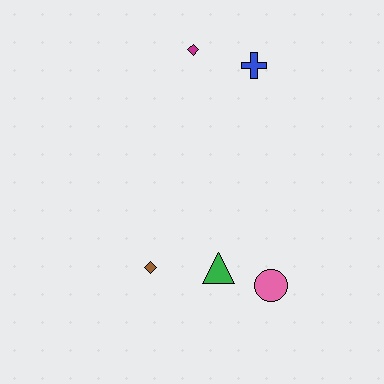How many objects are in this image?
There are 5 objects.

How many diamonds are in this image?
There are 2 diamonds.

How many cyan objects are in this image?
There are no cyan objects.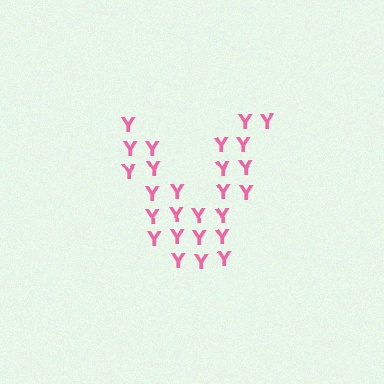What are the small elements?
The small elements are letter Y's.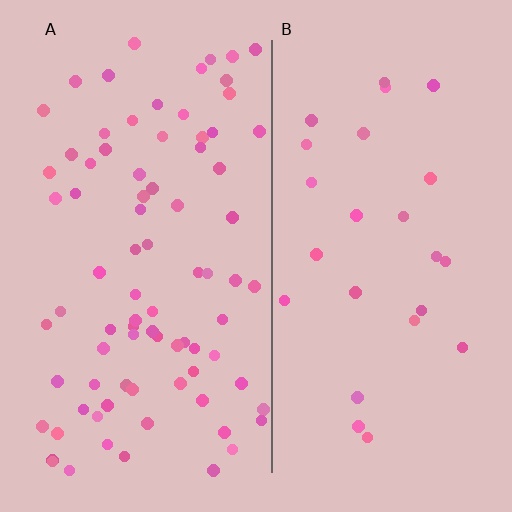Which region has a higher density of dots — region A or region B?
A (the left).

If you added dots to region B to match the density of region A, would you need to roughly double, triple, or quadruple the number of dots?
Approximately triple.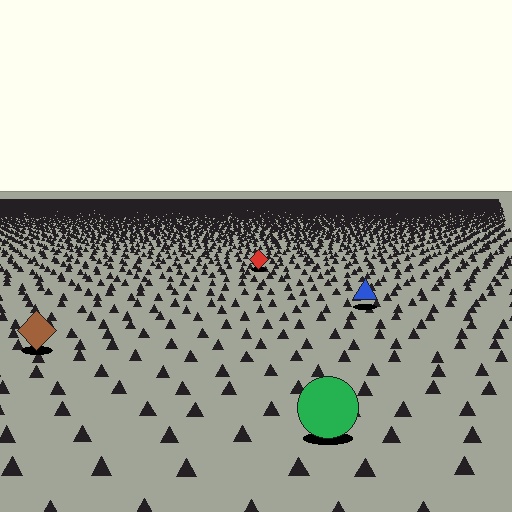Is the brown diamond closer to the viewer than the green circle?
No. The green circle is closer — you can tell from the texture gradient: the ground texture is coarser near it.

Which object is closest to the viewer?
The green circle is closest. The texture marks near it are larger and more spread out.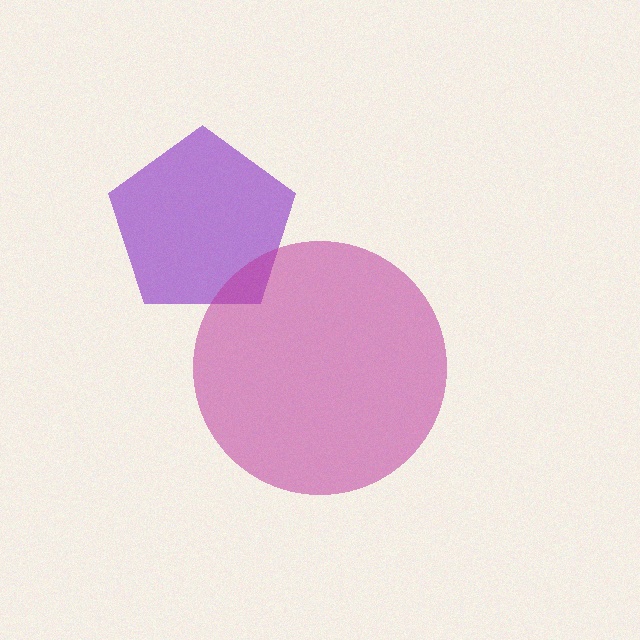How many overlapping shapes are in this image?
There are 2 overlapping shapes in the image.